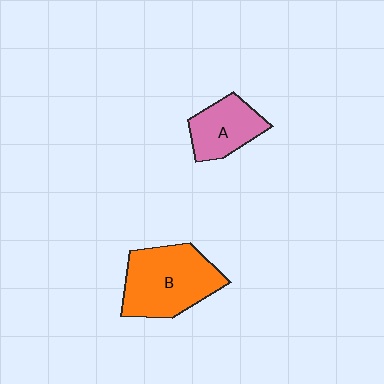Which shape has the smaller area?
Shape A (pink).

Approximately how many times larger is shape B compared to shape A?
Approximately 1.7 times.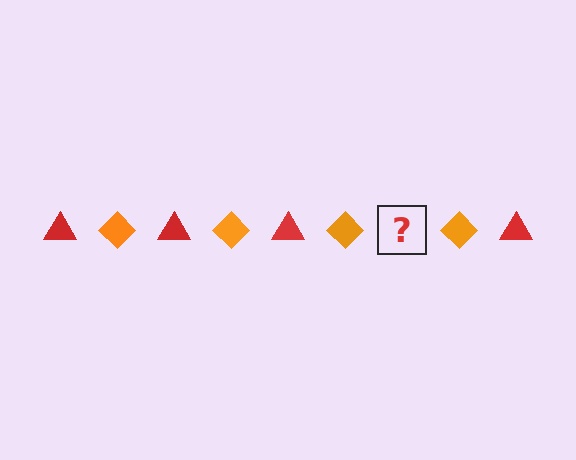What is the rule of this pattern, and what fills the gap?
The rule is that the pattern alternates between red triangle and orange diamond. The gap should be filled with a red triangle.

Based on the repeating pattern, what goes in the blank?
The blank should be a red triangle.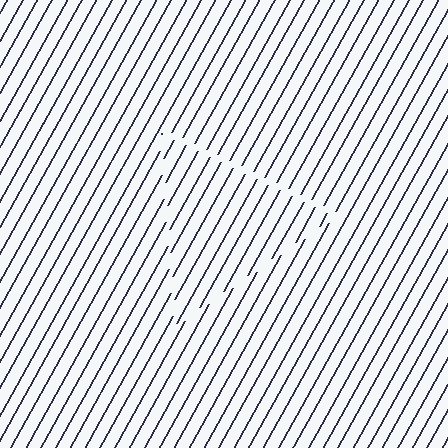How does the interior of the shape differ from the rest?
The interior of the shape contains the same grating, shifted by half a period — the contour is defined by the phase discontinuity where line-ends from the inner and outer gratings abut.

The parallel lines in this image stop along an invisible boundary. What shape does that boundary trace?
An illusory triangle. The interior of the shape contains the same grating, shifted by half a period — the contour is defined by the phase discontinuity where line-ends from the inner and outer gratings abut.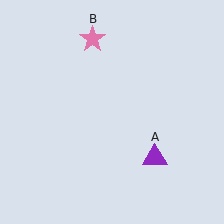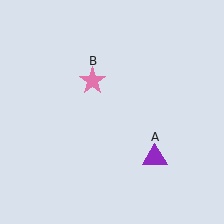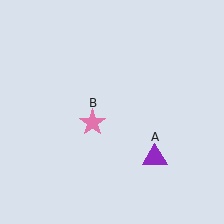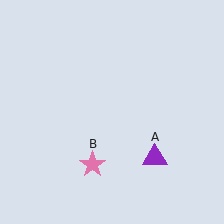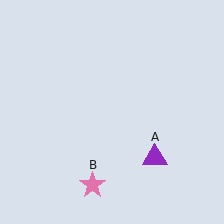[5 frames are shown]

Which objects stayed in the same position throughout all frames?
Purple triangle (object A) remained stationary.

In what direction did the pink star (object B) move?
The pink star (object B) moved down.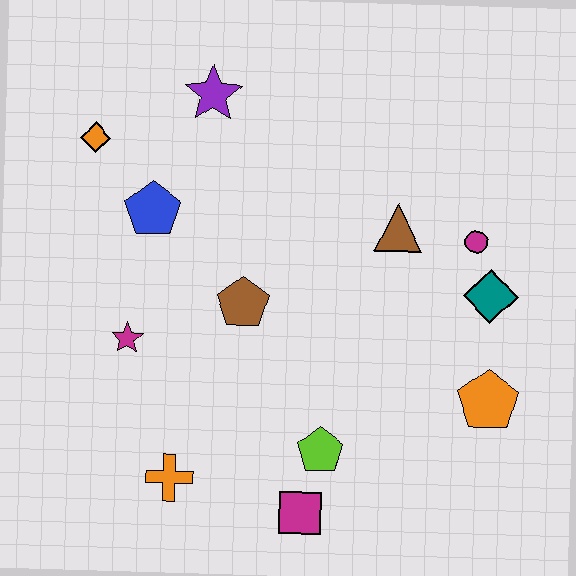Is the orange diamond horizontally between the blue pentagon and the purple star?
No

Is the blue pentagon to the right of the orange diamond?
Yes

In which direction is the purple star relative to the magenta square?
The purple star is above the magenta square.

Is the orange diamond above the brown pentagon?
Yes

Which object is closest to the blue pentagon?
The orange diamond is closest to the blue pentagon.